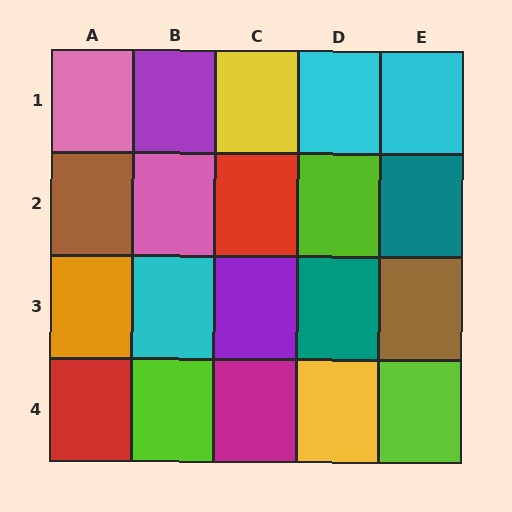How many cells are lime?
3 cells are lime.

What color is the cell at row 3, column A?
Orange.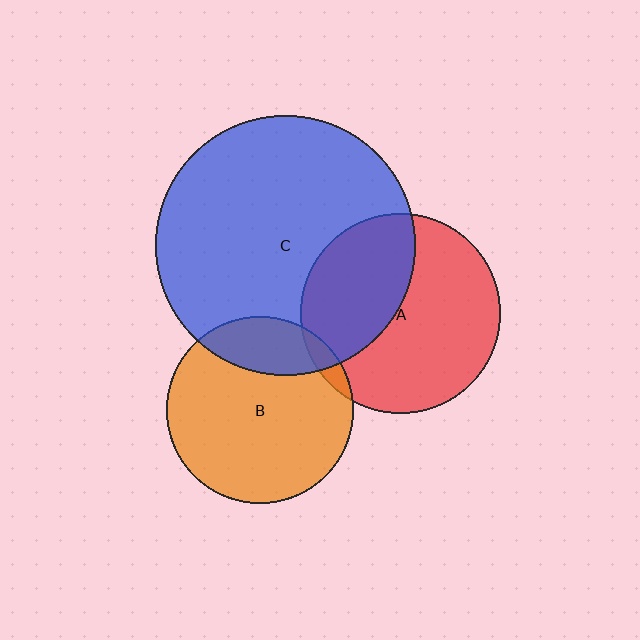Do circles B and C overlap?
Yes.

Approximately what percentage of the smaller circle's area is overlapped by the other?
Approximately 20%.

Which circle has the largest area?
Circle C (blue).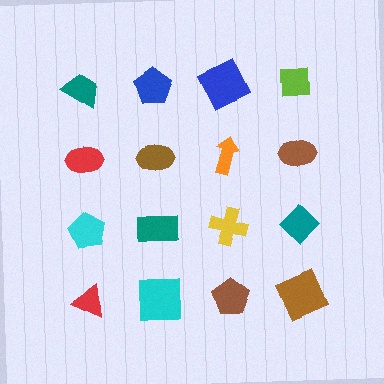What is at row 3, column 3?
A yellow cross.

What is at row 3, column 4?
A teal diamond.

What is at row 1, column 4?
A lime square.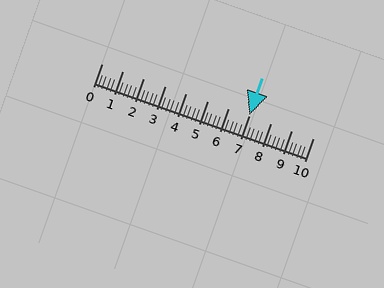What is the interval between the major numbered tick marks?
The major tick marks are spaced 1 units apart.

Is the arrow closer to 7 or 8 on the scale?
The arrow is closer to 7.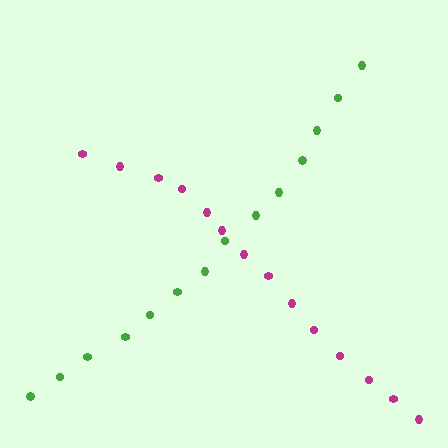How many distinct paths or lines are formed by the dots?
There are 2 distinct paths.